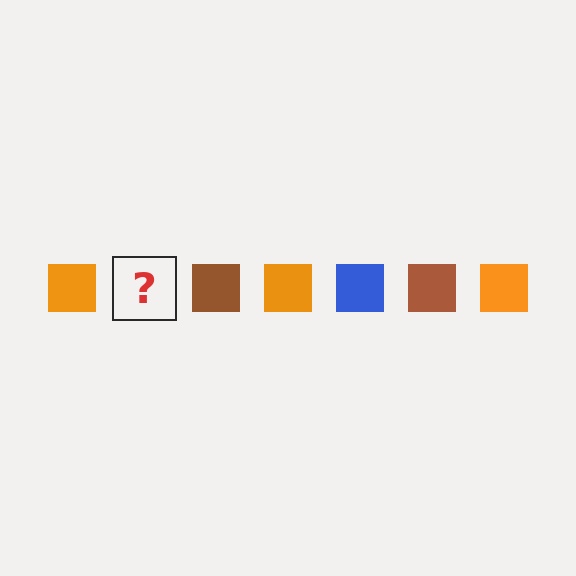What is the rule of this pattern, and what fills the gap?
The rule is that the pattern cycles through orange, blue, brown squares. The gap should be filled with a blue square.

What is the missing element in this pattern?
The missing element is a blue square.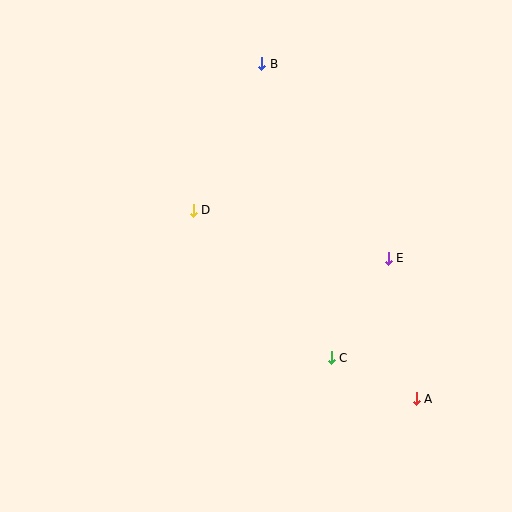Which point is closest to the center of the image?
Point D at (193, 210) is closest to the center.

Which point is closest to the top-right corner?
Point B is closest to the top-right corner.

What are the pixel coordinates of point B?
Point B is at (262, 64).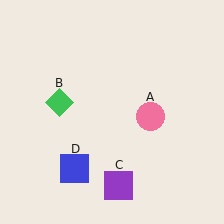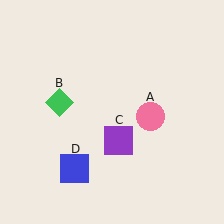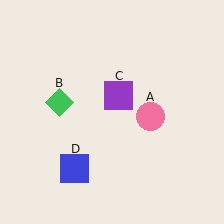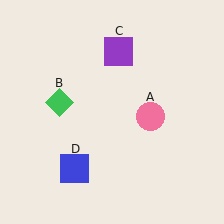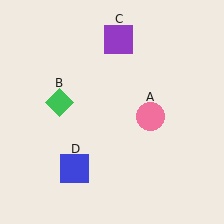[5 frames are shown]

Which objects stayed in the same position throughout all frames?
Pink circle (object A) and green diamond (object B) and blue square (object D) remained stationary.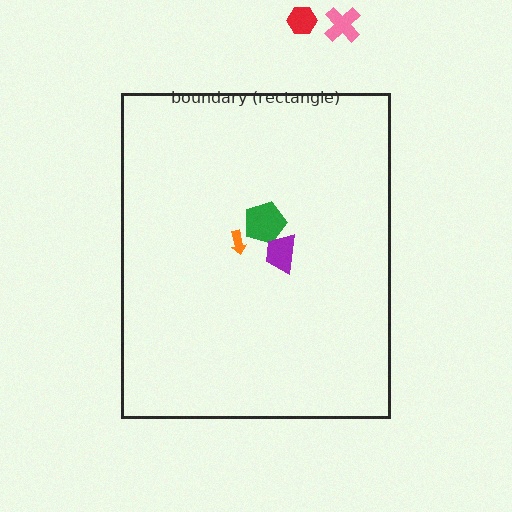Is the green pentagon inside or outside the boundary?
Inside.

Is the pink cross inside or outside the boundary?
Outside.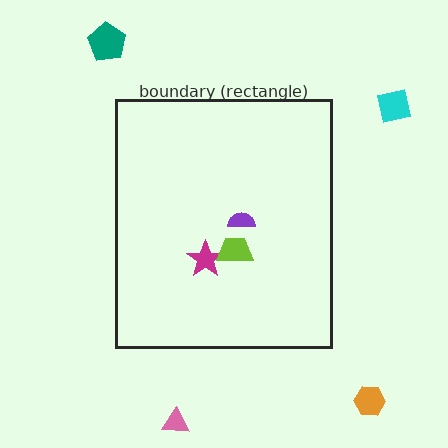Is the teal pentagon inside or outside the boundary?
Outside.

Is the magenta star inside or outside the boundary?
Inside.